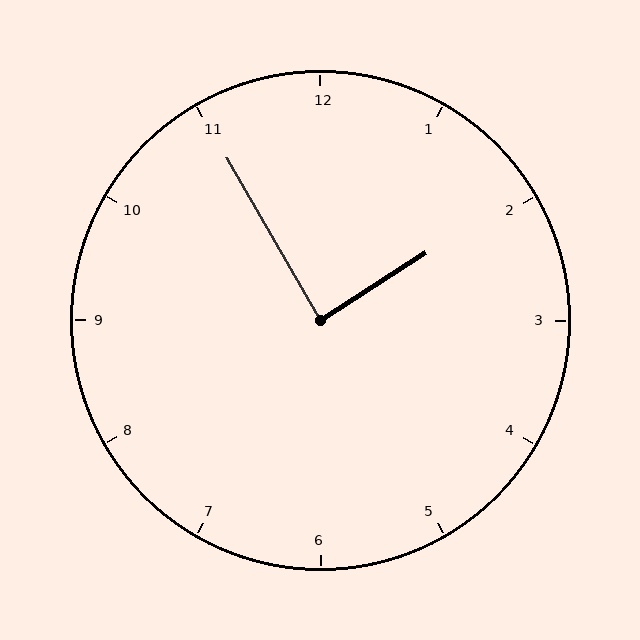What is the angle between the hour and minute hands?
Approximately 88 degrees.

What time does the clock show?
1:55.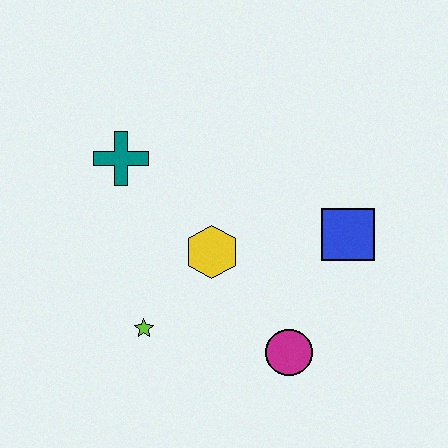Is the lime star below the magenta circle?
No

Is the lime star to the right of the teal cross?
Yes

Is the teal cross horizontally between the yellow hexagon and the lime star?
No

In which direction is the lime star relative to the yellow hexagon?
The lime star is below the yellow hexagon.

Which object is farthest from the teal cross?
The magenta circle is farthest from the teal cross.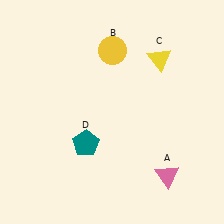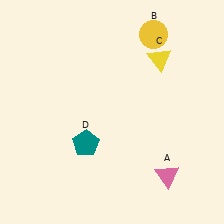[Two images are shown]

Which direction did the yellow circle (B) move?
The yellow circle (B) moved right.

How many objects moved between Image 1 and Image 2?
1 object moved between the two images.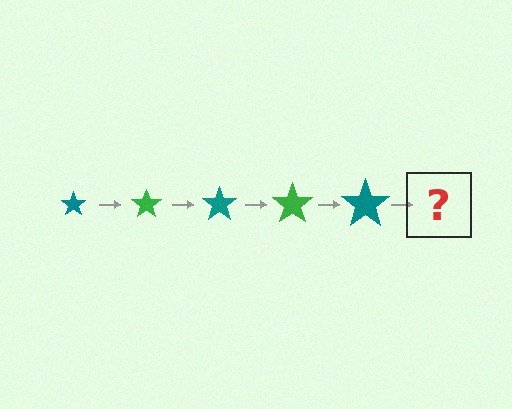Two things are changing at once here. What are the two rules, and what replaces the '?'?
The two rules are that the star grows larger each step and the color cycles through teal and green. The '?' should be a green star, larger than the previous one.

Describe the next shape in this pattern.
It should be a green star, larger than the previous one.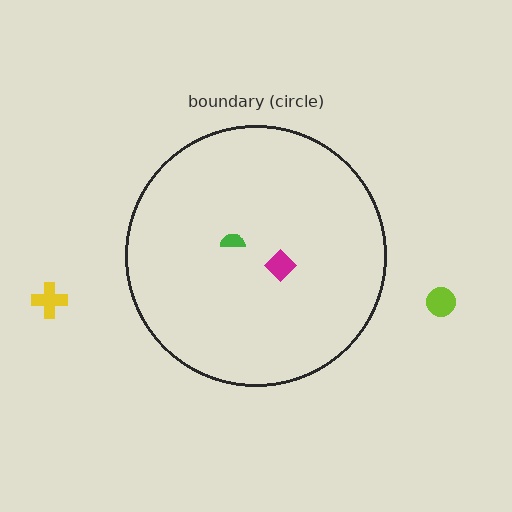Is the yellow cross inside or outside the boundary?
Outside.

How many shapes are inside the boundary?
2 inside, 2 outside.